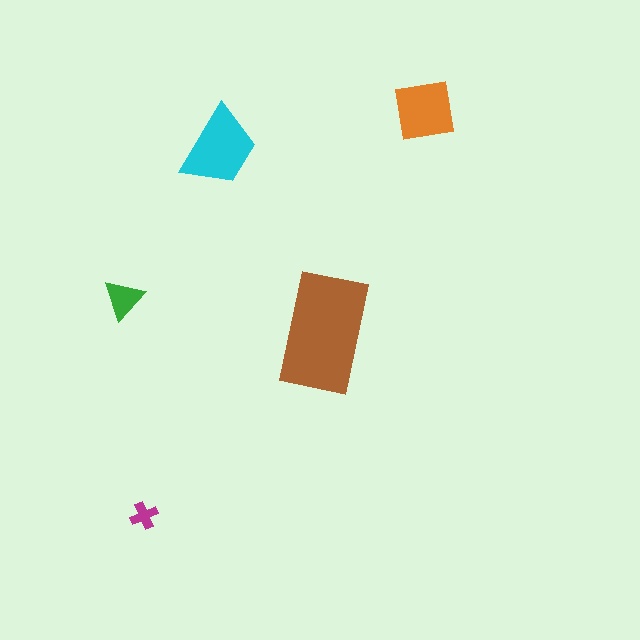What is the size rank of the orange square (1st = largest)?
3rd.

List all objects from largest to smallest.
The brown rectangle, the cyan trapezoid, the orange square, the green triangle, the magenta cross.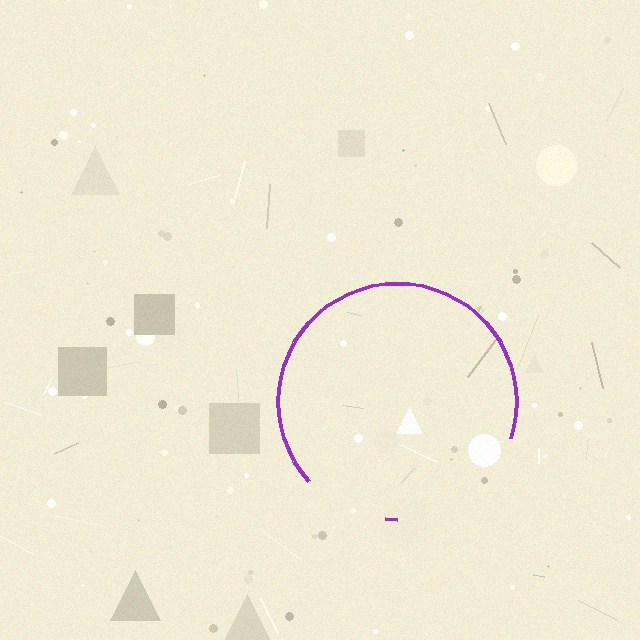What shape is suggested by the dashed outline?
The dashed outline suggests a circle.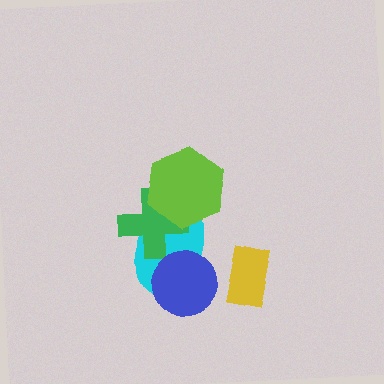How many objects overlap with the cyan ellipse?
3 objects overlap with the cyan ellipse.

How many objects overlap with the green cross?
2 objects overlap with the green cross.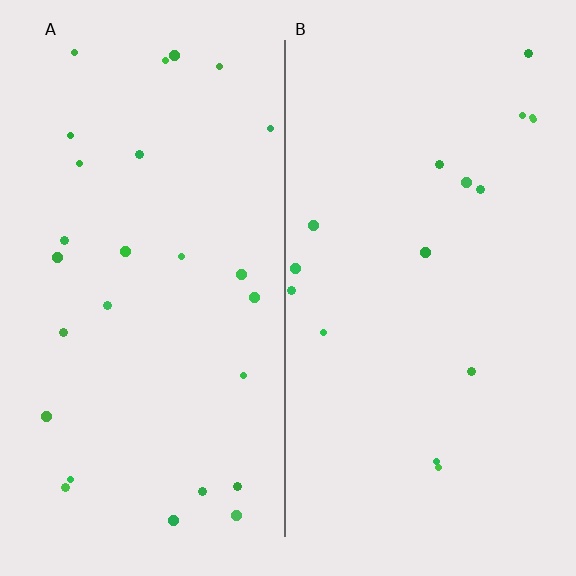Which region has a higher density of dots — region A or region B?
A (the left).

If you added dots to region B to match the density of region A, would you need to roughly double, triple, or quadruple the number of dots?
Approximately double.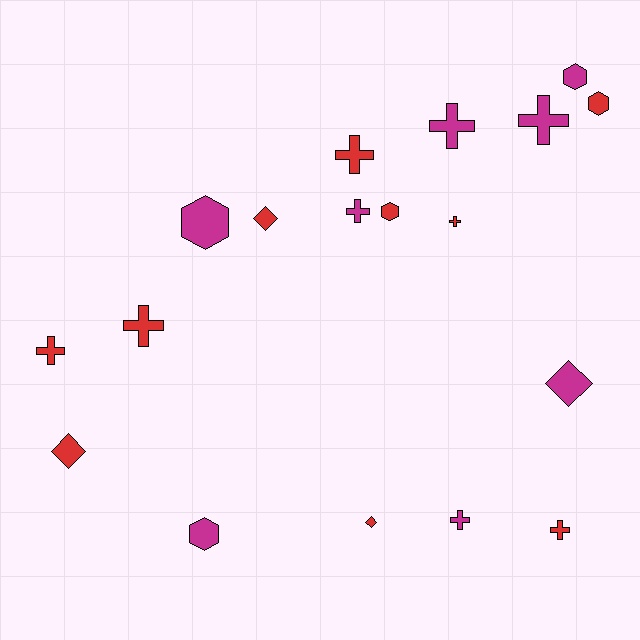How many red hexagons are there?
There are 2 red hexagons.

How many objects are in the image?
There are 18 objects.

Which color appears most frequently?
Red, with 10 objects.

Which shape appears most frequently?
Cross, with 9 objects.